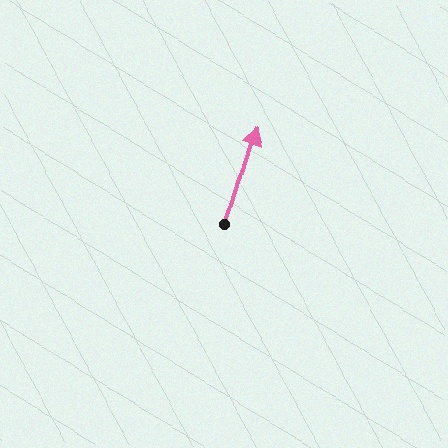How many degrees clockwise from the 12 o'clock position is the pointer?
Approximately 17 degrees.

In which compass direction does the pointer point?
North.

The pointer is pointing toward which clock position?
Roughly 1 o'clock.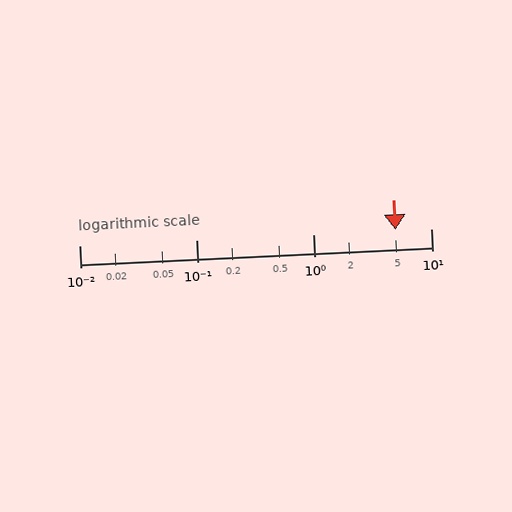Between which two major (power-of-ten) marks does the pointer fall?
The pointer is between 1 and 10.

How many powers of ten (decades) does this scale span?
The scale spans 3 decades, from 0.01 to 10.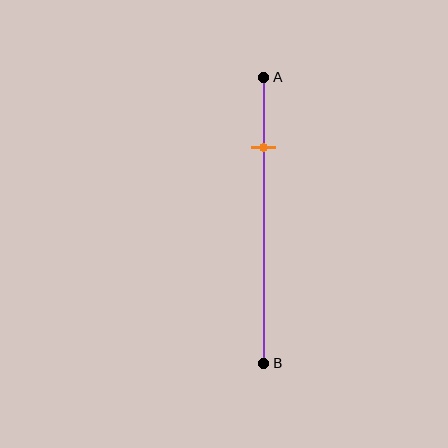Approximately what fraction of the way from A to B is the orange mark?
The orange mark is approximately 25% of the way from A to B.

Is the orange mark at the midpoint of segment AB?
No, the mark is at about 25% from A, not at the 50% midpoint.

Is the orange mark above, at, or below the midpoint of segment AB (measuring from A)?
The orange mark is above the midpoint of segment AB.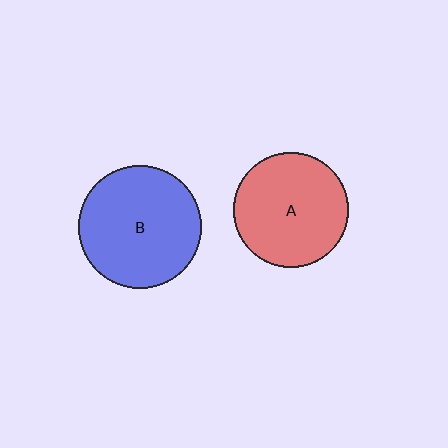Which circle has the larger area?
Circle B (blue).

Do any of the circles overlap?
No, none of the circles overlap.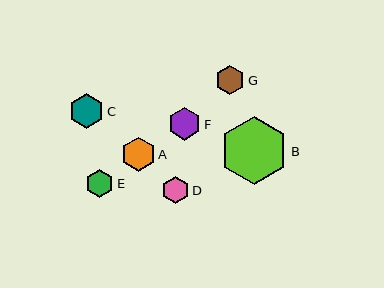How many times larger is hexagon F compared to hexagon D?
Hexagon F is approximately 1.2 times the size of hexagon D.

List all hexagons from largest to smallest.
From largest to smallest: B, C, A, F, G, E, D.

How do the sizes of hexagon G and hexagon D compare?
Hexagon G and hexagon D are approximately the same size.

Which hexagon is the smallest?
Hexagon D is the smallest with a size of approximately 27 pixels.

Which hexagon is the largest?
Hexagon B is the largest with a size of approximately 68 pixels.